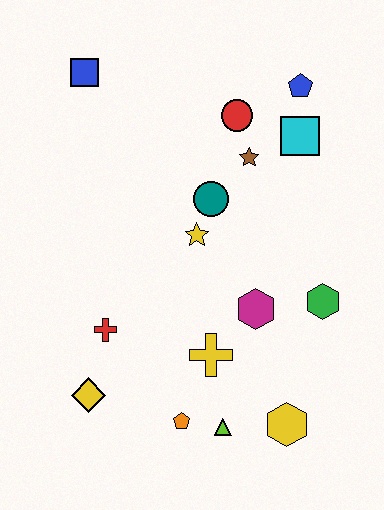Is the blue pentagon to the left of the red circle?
No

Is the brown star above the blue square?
No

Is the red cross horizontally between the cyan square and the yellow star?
No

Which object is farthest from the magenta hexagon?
The blue square is farthest from the magenta hexagon.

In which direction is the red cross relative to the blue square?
The red cross is below the blue square.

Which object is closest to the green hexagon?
The magenta hexagon is closest to the green hexagon.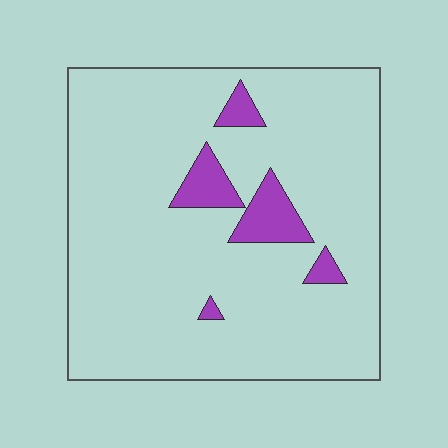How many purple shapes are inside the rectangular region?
5.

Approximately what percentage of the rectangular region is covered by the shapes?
Approximately 10%.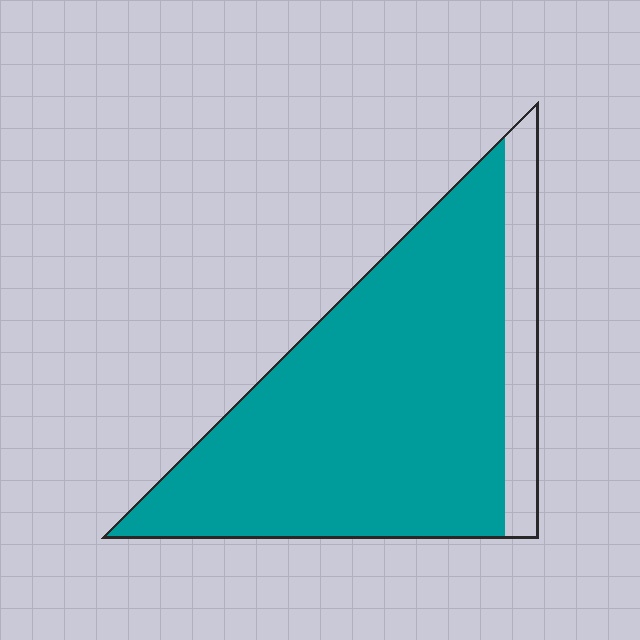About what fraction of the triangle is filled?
About five sixths (5/6).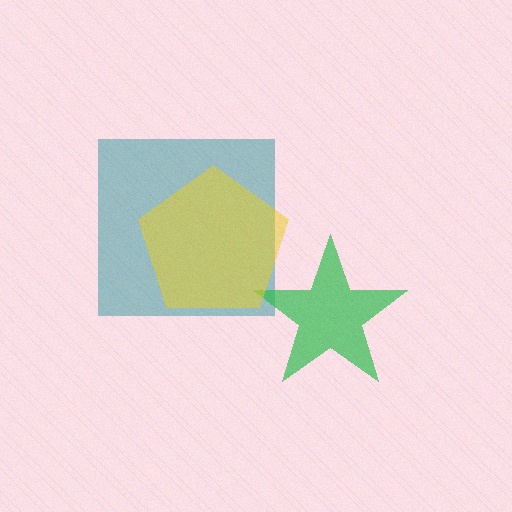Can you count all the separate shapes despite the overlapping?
Yes, there are 3 separate shapes.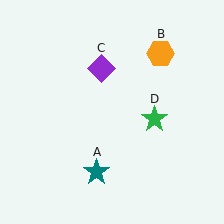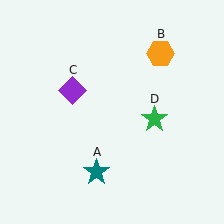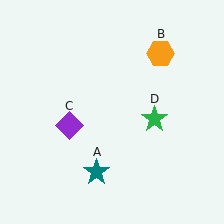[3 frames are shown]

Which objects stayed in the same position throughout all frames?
Teal star (object A) and orange hexagon (object B) and green star (object D) remained stationary.